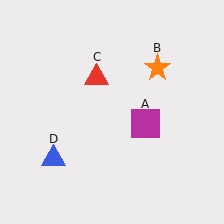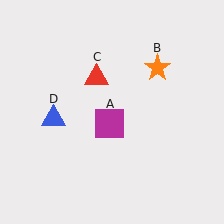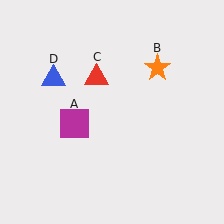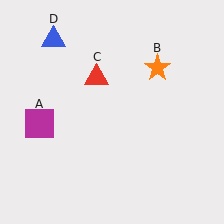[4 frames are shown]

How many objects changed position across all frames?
2 objects changed position: magenta square (object A), blue triangle (object D).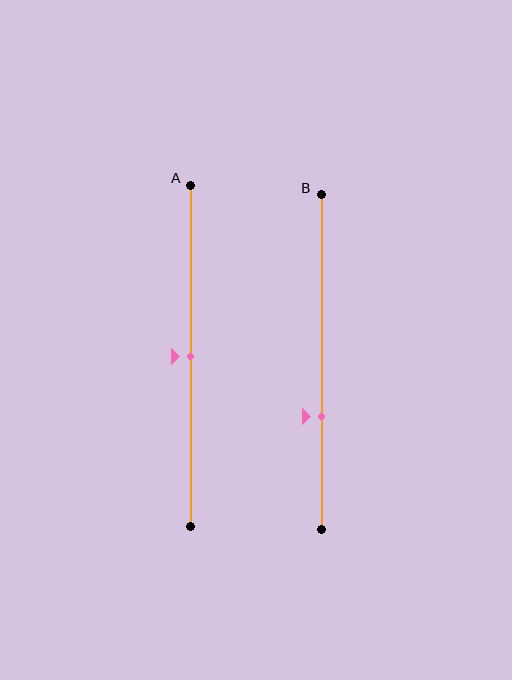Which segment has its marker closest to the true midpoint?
Segment A has its marker closest to the true midpoint.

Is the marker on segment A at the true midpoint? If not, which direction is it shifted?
Yes, the marker on segment A is at the true midpoint.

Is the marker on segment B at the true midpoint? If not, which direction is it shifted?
No, the marker on segment B is shifted downward by about 16% of the segment length.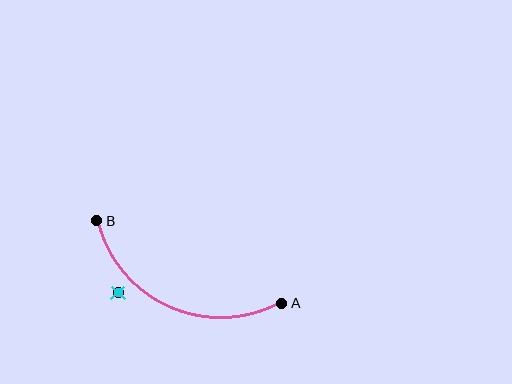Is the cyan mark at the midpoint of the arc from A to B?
No — the cyan mark does not lie on the arc at all. It sits slightly outside the curve.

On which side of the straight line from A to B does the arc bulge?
The arc bulges below the straight line connecting A and B.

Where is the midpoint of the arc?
The arc midpoint is the point on the curve farthest from the straight line joining A and B. It sits below that line.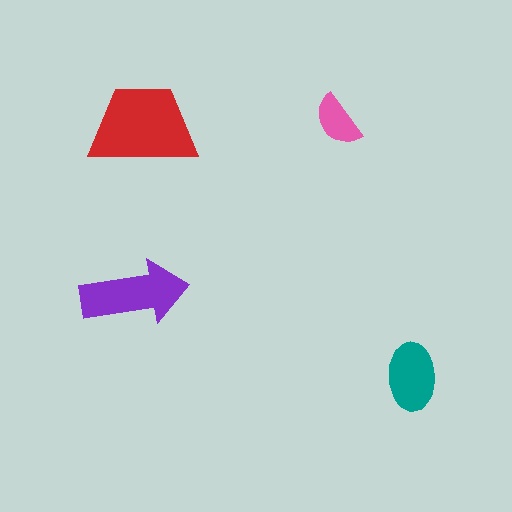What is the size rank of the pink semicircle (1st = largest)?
4th.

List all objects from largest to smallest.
The red trapezoid, the purple arrow, the teal ellipse, the pink semicircle.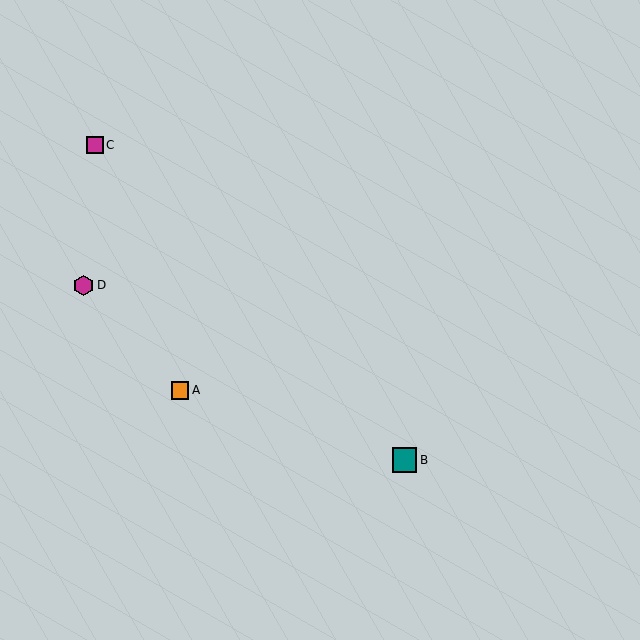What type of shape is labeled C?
Shape C is a magenta square.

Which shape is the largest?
The teal square (labeled B) is the largest.